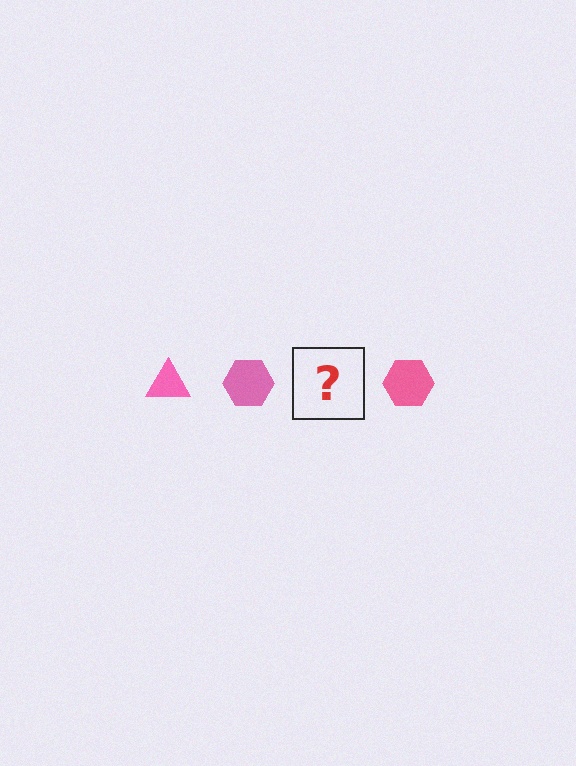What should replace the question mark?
The question mark should be replaced with a pink triangle.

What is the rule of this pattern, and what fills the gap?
The rule is that the pattern cycles through triangle, hexagon shapes in pink. The gap should be filled with a pink triangle.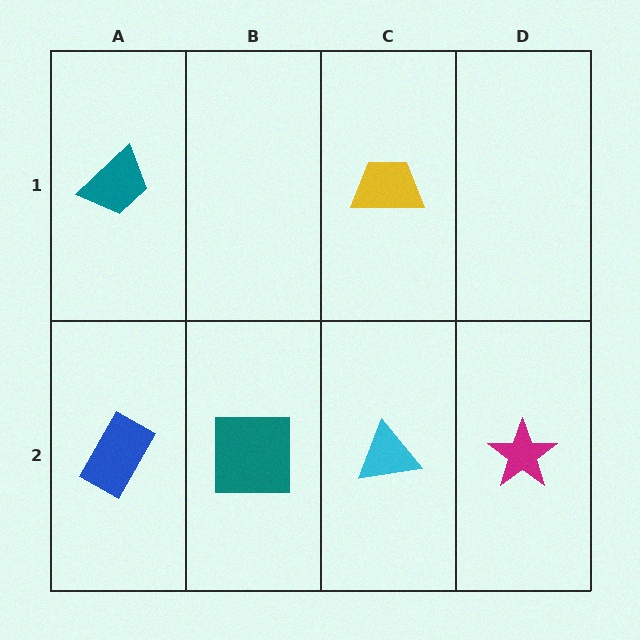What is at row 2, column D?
A magenta star.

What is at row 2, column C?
A cyan triangle.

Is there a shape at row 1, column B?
No, that cell is empty.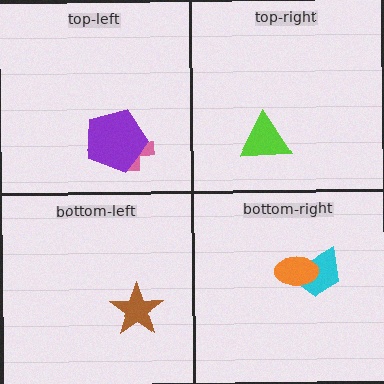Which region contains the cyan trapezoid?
The bottom-right region.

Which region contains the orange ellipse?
The bottom-right region.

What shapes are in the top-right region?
The lime triangle.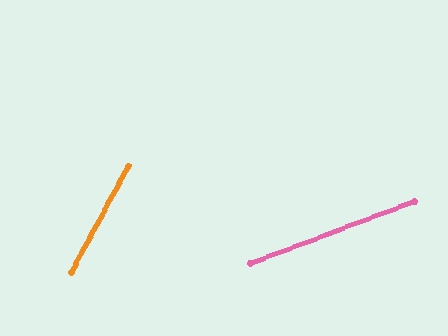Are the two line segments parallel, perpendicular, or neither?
Neither parallel nor perpendicular — they differ by about 41°.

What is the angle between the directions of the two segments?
Approximately 41 degrees.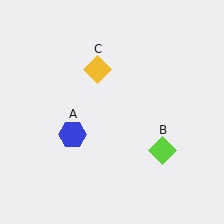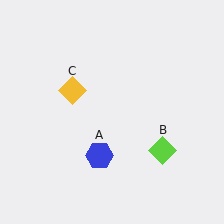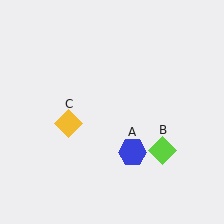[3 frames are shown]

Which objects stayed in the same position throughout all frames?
Lime diamond (object B) remained stationary.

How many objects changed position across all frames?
2 objects changed position: blue hexagon (object A), yellow diamond (object C).